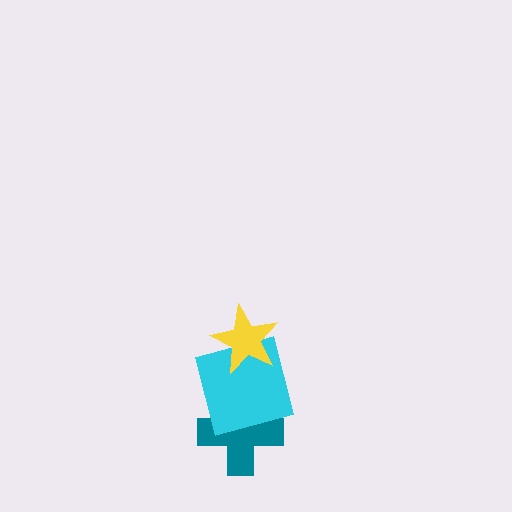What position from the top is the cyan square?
The cyan square is 2nd from the top.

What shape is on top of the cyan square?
The yellow star is on top of the cyan square.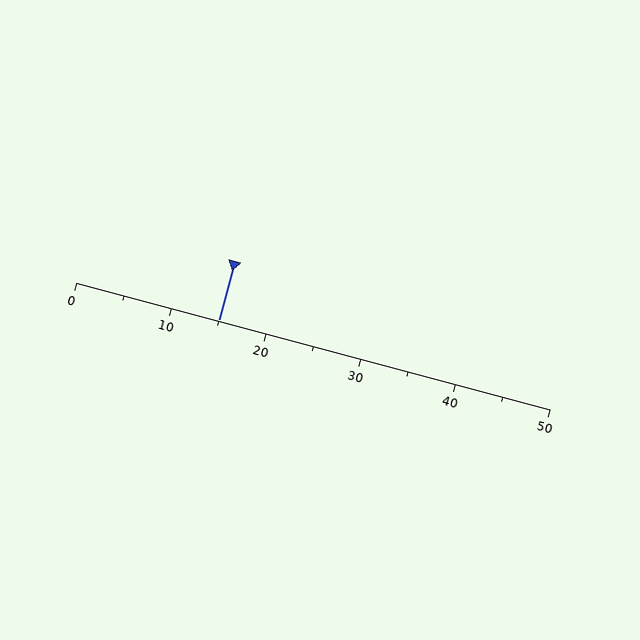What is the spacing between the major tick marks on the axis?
The major ticks are spaced 10 apart.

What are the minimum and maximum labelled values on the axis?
The axis runs from 0 to 50.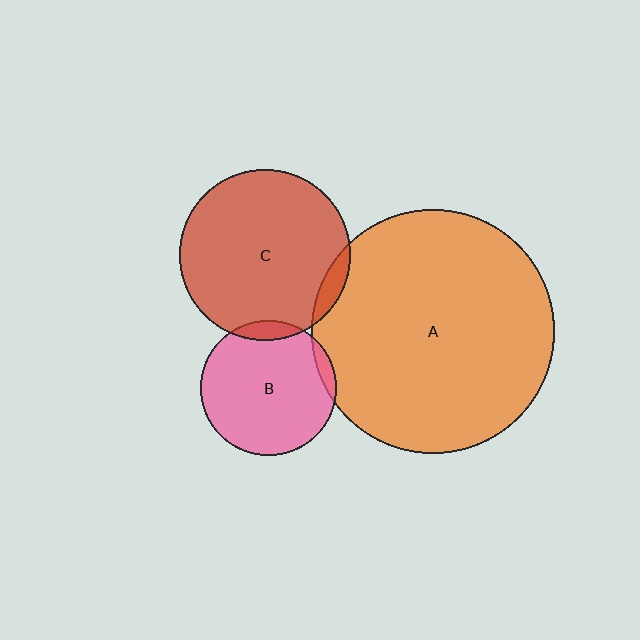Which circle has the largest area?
Circle A (orange).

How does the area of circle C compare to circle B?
Approximately 1.6 times.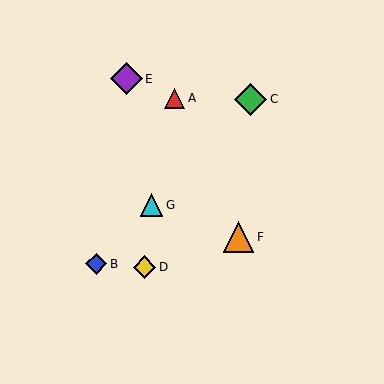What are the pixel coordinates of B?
Object B is at (96, 264).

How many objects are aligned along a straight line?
3 objects (B, C, G) are aligned along a straight line.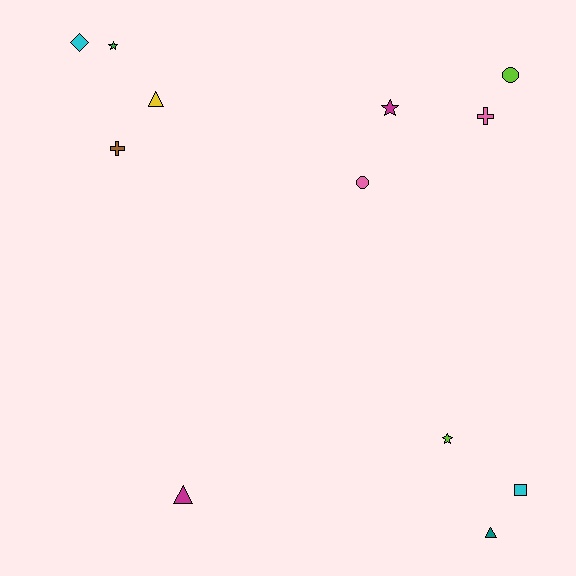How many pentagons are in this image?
There are no pentagons.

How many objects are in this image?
There are 12 objects.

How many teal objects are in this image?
There is 1 teal object.